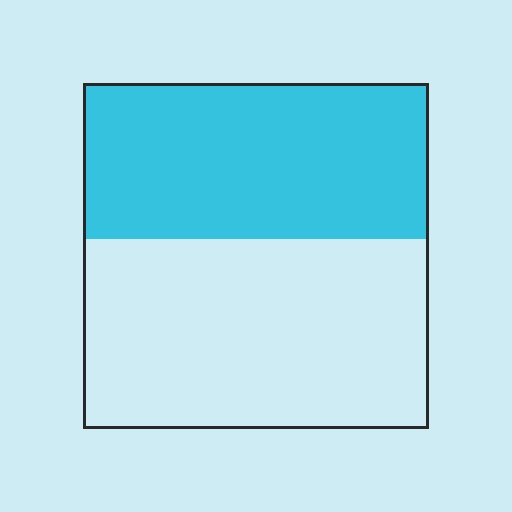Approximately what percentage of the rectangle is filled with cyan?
Approximately 45%.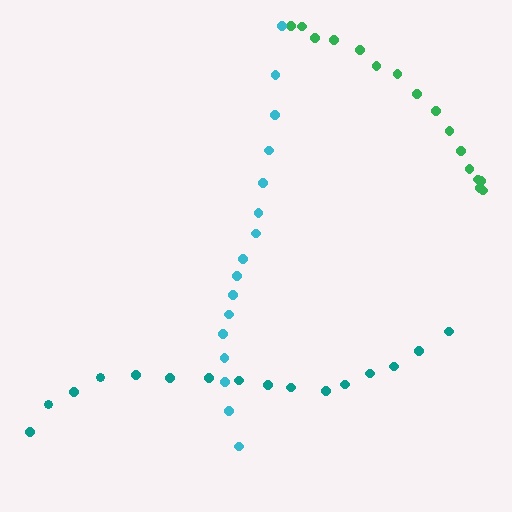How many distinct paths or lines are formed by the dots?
There are 3 distinct paths.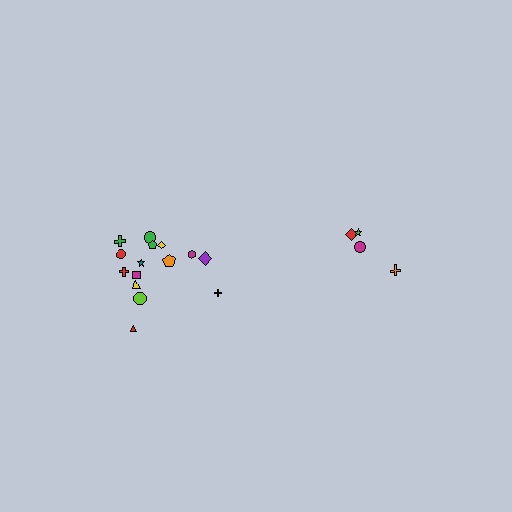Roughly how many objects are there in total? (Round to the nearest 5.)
Roughly 20 objects in total.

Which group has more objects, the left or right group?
The left group.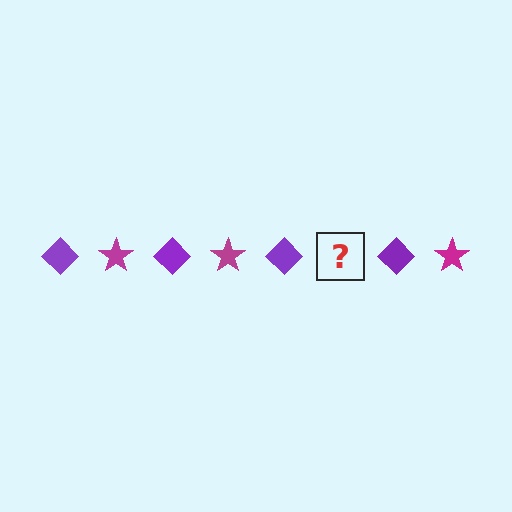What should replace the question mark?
The question mark should be replaced with a magenta star.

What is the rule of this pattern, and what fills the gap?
The rule is that the pattern alternates between purple diamond and magenta star. The gap should be filled with a magenta star.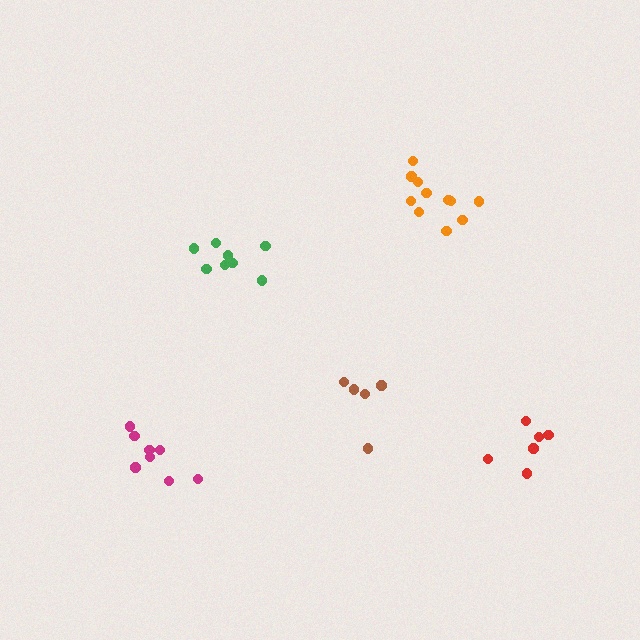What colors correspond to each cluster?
The clusters are colored: red, green, brown, orange, magenta.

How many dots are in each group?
Group 1: 6 dots, Group 2: 8 dots, Group 3: 5 dots, Group 4: 11 dots, Group 5: 8 dots (38 total).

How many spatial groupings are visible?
There are 5 spatial groupings.